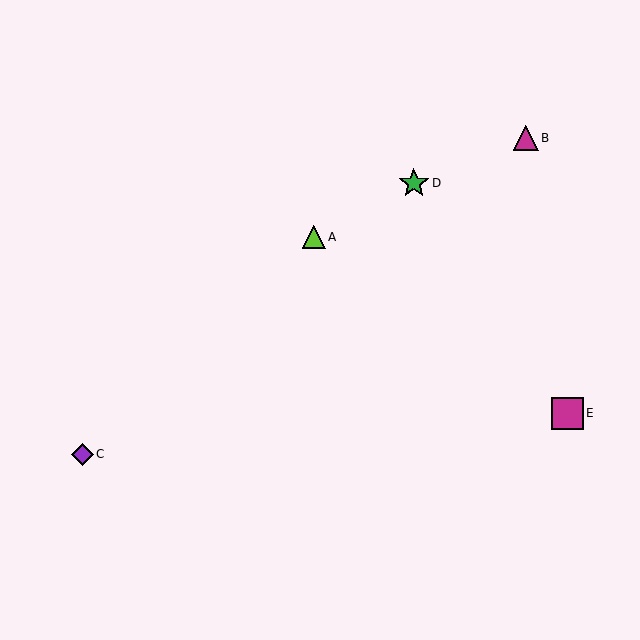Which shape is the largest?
The magenta square (labeled E) is the largest.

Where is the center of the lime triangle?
The center of the lime triangle is at (314, 237).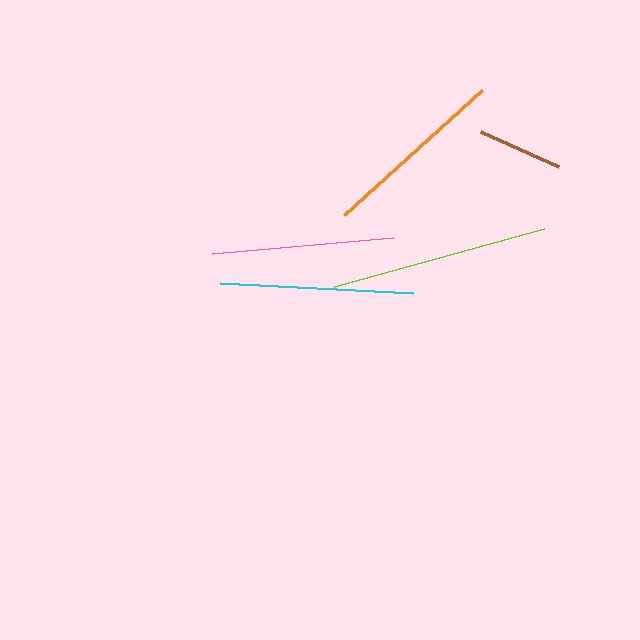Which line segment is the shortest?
The brown line is the shortest at approximately 86 pixels.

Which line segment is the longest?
The lime line is the longest at approximately 218 pixels.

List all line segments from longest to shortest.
From longest to shortest: lime, cyan, orange, pink, brown.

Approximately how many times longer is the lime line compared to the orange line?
The lime line is approximately 1.2 times the length of the orange line.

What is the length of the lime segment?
The lime segment is approximately 218 pixels long.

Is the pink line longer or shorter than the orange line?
The orange line is longer than the pink line.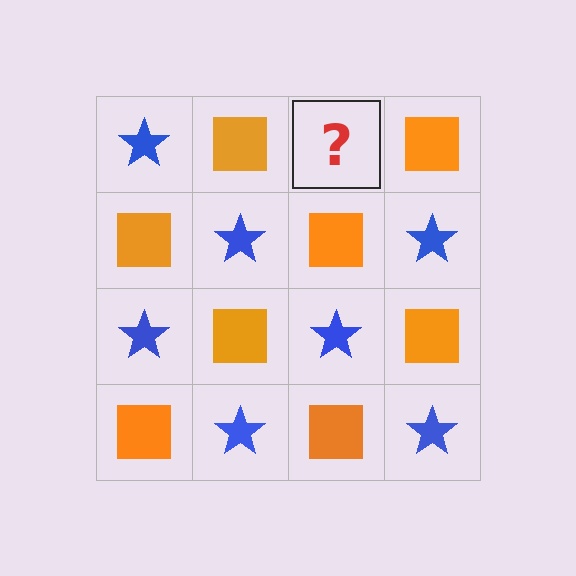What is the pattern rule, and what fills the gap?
The rule is that it alternates blue star and orange square in a checkerboard pattern. The gap should be filled with a blue star.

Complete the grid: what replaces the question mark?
The question mark should be replaced with a blue star.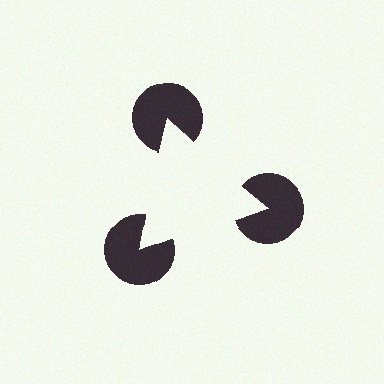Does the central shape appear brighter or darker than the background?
It typically appears slightly brighter than the background, even though no actual brightness change is drawn.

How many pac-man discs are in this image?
There are 3 — one at each vertex of the illusory triangle.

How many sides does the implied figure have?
3 sides.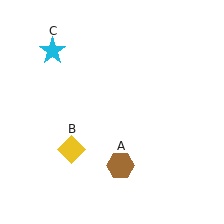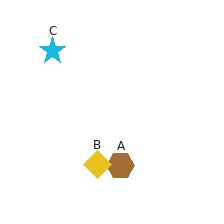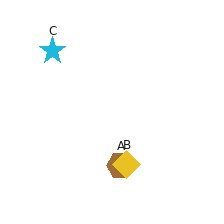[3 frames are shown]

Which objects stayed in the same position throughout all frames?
Brown hexagon (object A) and cyan star (object C) remained stationary.